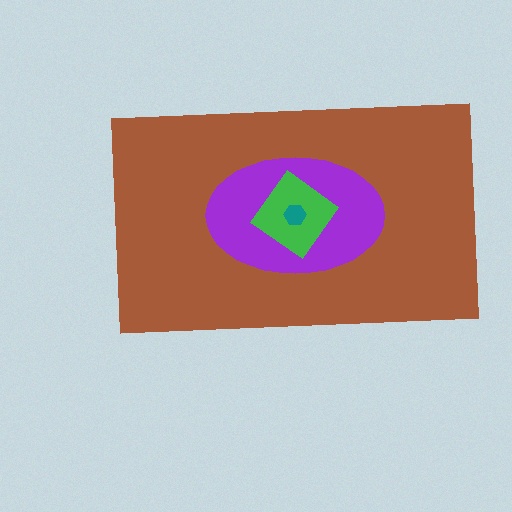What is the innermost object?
The teal hexagon.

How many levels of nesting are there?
4.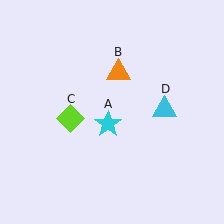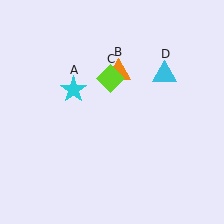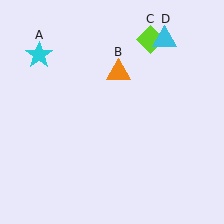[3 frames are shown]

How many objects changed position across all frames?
3 objects changed position: cyan star (object A), lime diamond (object C), cyan triangle (object D).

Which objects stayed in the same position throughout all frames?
Orange triangle (object B) remained stationary.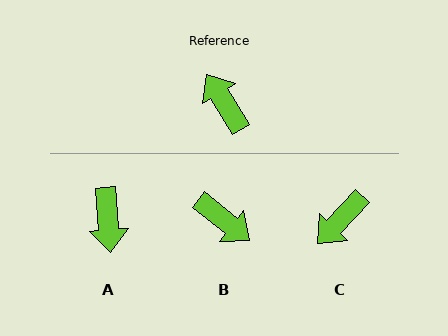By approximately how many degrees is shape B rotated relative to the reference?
Approximately 160 degrees clockwise.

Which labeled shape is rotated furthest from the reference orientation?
B, about 160 degrees away.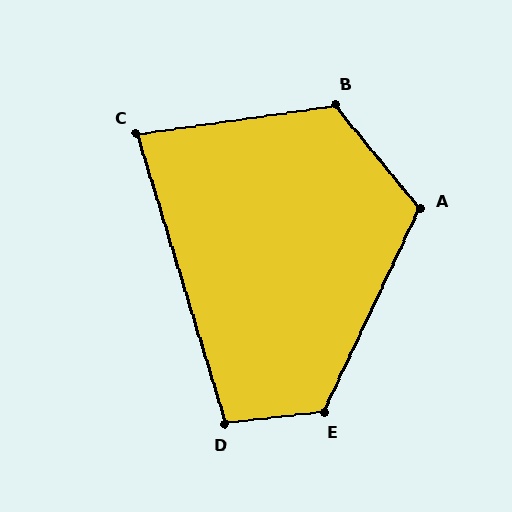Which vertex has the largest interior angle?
E, at approximately 122 degrees.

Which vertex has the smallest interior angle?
C, at approximately 81 degrees.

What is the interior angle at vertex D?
Approximately 100 degrees (obtuse).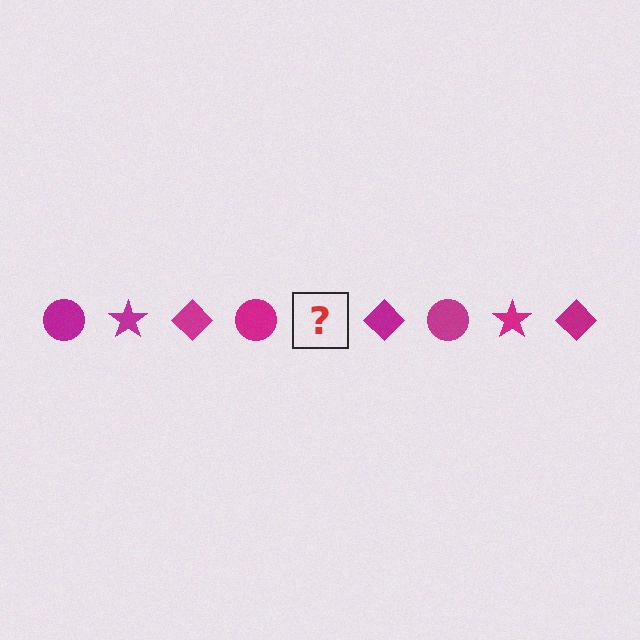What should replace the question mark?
The question mark should be replaced with a magenta star.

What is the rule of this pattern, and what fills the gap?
The rule is that the pattern cycles through circle, star, diamond shapes in magenta. The gap should be filled with a magenta star.